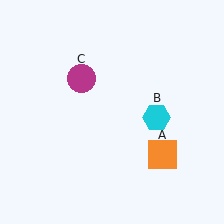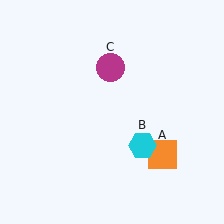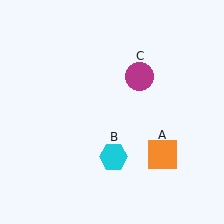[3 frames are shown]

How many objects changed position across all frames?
2 objects changed position: cyan hexagon (object B), magenta circle (object C).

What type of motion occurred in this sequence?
The cyan hexagon (object B), magenta circle (object C) rotated clockwise around the center of the scene.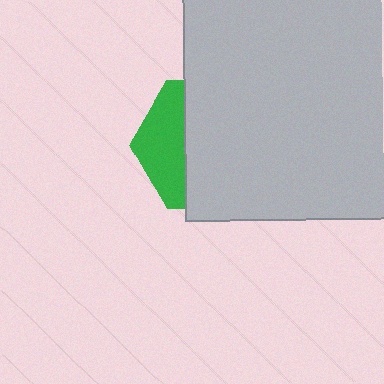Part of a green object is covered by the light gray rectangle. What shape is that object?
It is a hexagon.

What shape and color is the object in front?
The object in front is a light gray rectangle.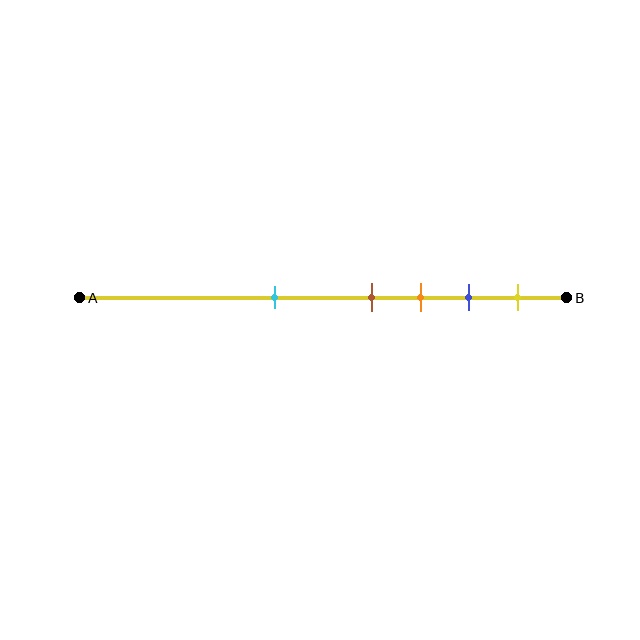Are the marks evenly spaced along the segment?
No, the marks are not evenly spaced.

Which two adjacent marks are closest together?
The brown and orange marks are the closest adjacent pair.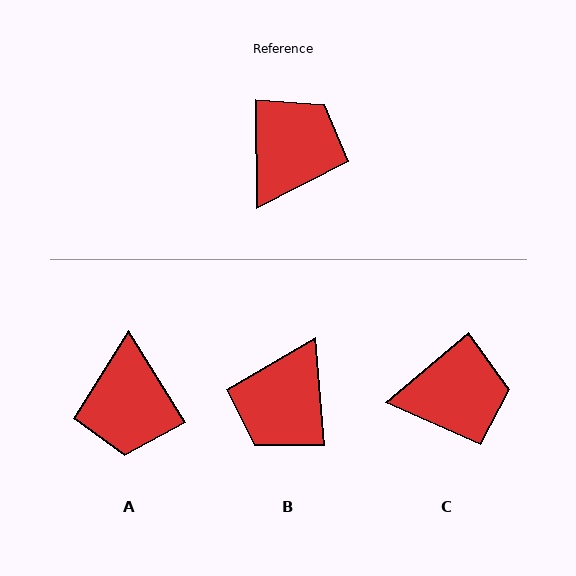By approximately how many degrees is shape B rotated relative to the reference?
Approximately 176 degrees clockwise.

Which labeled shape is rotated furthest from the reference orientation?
B, about 176 degrees away.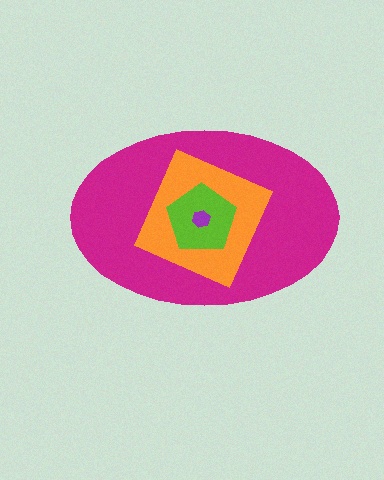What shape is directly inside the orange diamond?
The lime pentagon.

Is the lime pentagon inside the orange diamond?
Yes.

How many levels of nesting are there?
4.